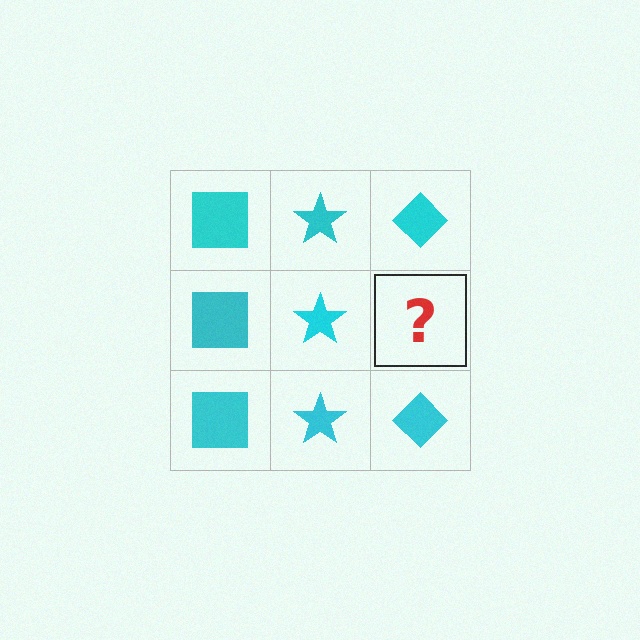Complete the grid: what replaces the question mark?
The question mark should be replaced with a cyan diamond.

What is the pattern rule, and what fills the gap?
The rule is that each column has a consistent shape. The gap should be filled with a cyan diamond.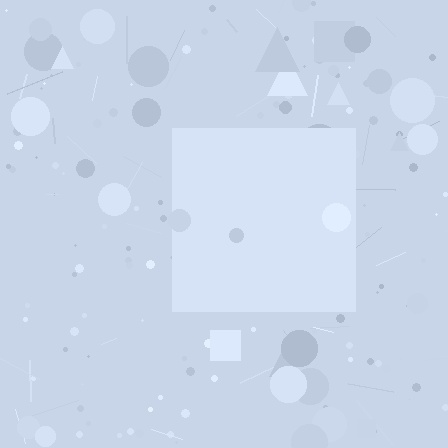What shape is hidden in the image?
A square is hidden in the image.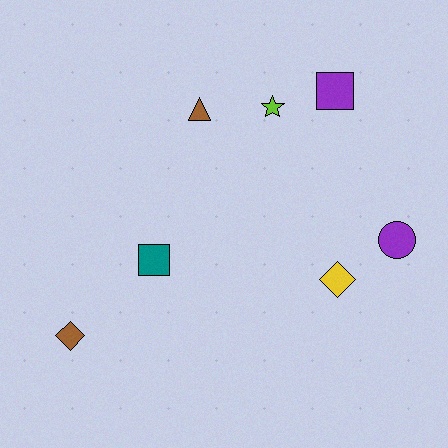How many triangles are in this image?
There is 1 triangle.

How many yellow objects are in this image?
There is 1 yellow object.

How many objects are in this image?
There are 7 objects.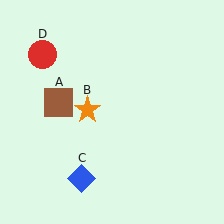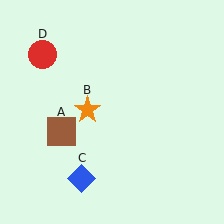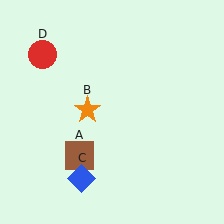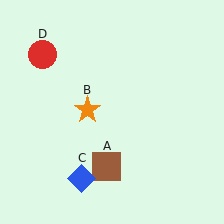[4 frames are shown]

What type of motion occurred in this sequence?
The brown square (object A) rotated counterclockwise around the center of the scene.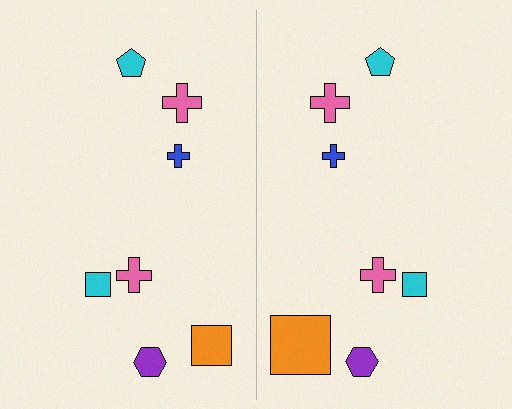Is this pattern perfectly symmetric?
No, the pattern is not perfectly symmetric. The orange square on the right side has a different size than its mirror counterpart.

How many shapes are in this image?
There are 14 shapes in this image.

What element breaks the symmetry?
The orange square on the right side has a different size than its mirror counterpart.